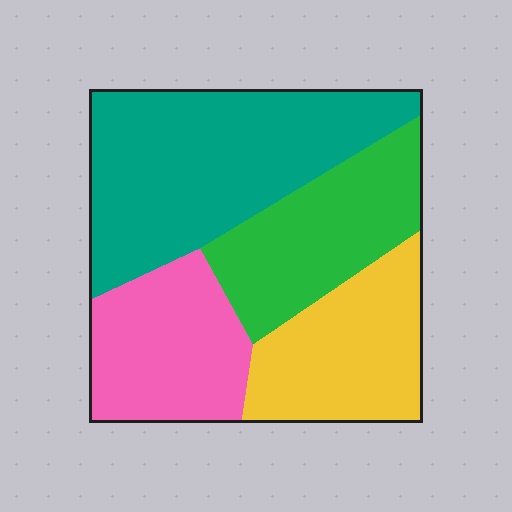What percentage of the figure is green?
Green covers about 20% of the figure.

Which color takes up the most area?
Teal, at roughly 35%.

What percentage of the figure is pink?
Pink covers 20% of the figure.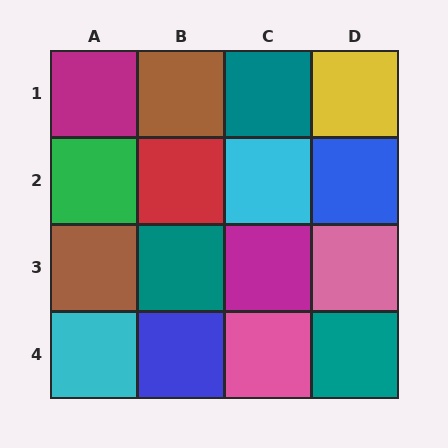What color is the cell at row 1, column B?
Brown.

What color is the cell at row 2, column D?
Blue.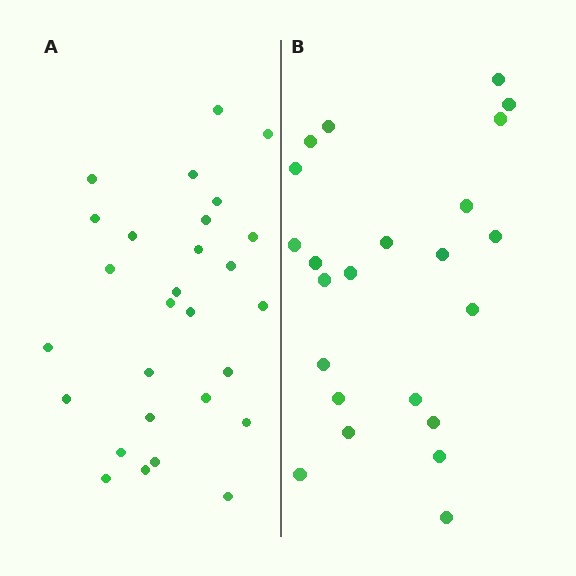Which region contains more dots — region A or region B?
Region A (the left region) has more dots.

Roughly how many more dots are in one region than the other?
Region A has about 5 more dots than region B.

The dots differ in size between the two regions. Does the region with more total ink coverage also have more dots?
No. Region B has more total ink coverage because its dots are larger, but region A actually contains more individual dots. Total area can be misleading — the number of items is what matters here.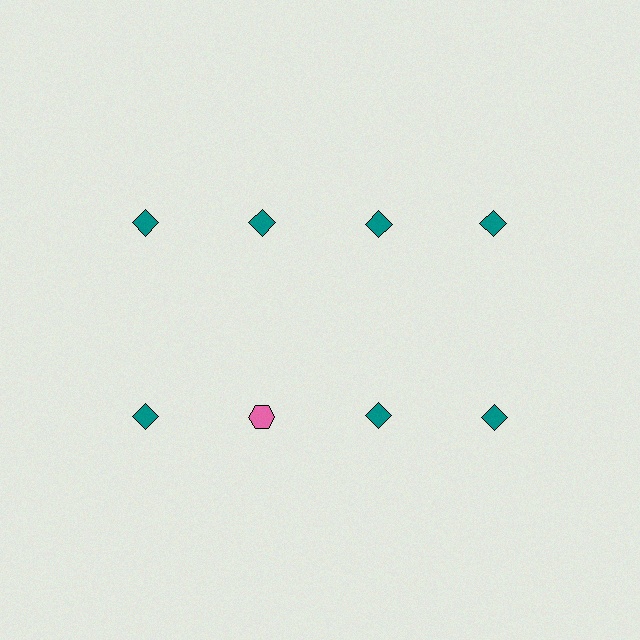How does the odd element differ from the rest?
It differs in both color (pink instead of teal) and shape (hexagon instead of diamond).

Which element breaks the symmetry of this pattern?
The pink hexagon in the second row, second from left column breaks the symmetry. All other shapes are teal diamonds.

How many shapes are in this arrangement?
There are 8 shapes arranged in a grid pattern.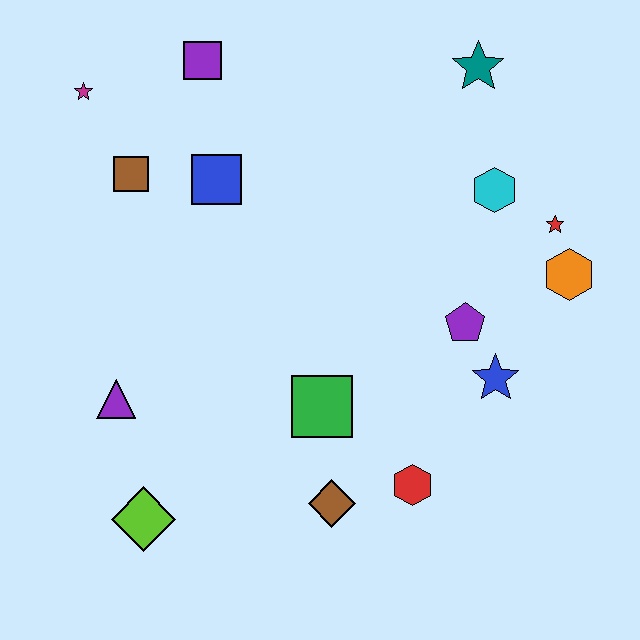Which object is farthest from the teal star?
The lime diamond is farthest from the teal star.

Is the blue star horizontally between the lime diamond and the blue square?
No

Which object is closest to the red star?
The orange hexagon is closest to the red star.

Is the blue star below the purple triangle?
No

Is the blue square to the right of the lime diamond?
Yes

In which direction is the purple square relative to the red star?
The purple square is to the left of the red star.